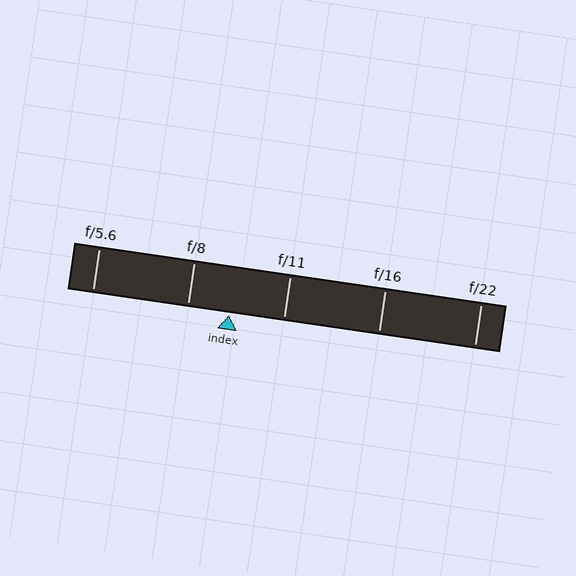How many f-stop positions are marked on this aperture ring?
There are 5 f-stop positions marked.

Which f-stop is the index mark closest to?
The index mark is closest to f/8.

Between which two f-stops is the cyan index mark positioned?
The index mark is between f/8 and f/11.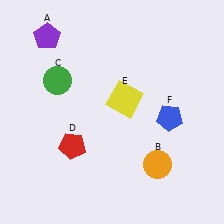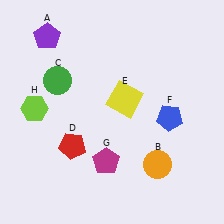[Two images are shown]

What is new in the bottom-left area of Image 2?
A magenta pentagon (G) was added in the bottom-left area of Image 2.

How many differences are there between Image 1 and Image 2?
There are 2 differences between the two images.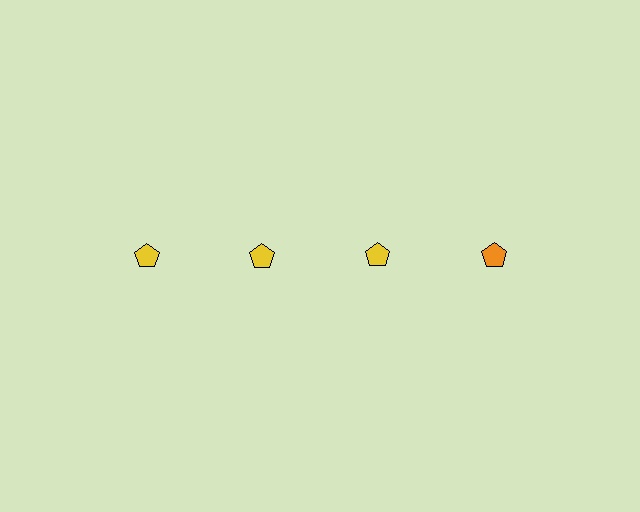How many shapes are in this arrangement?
There are 4 shapes arranged in a grid pattern.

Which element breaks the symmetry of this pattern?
The orange pentagon in the top row, second from right column breaks the symmetry. All other shapes are yellow pentagons.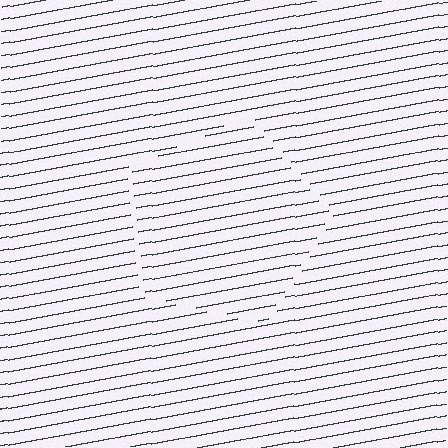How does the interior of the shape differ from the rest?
The interior of the shape contains the same grating, shifted by half a period — the contour is defined by the phase discontinuity where line-ends from the inner and outer gratings abut.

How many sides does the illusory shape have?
5 sides — the line-ends trace a pentagon.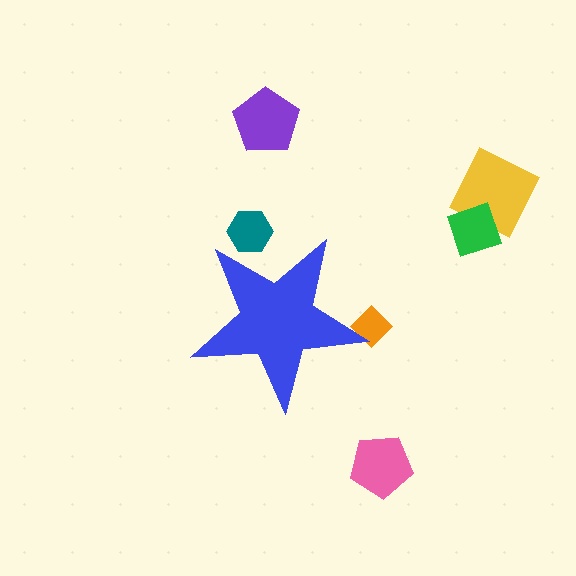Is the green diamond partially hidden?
No, the green diamond is fully visible.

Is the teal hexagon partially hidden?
Yes, the teal hexagon is partially hidden behind the blue star.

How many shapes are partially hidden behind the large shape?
2 shapes are partially hidden.